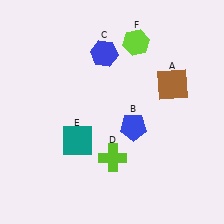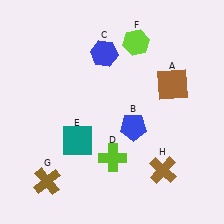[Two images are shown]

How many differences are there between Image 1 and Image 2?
There are 2 differences between the two images.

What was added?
A brown cross (G), a brown cross (H) were added in Image 2.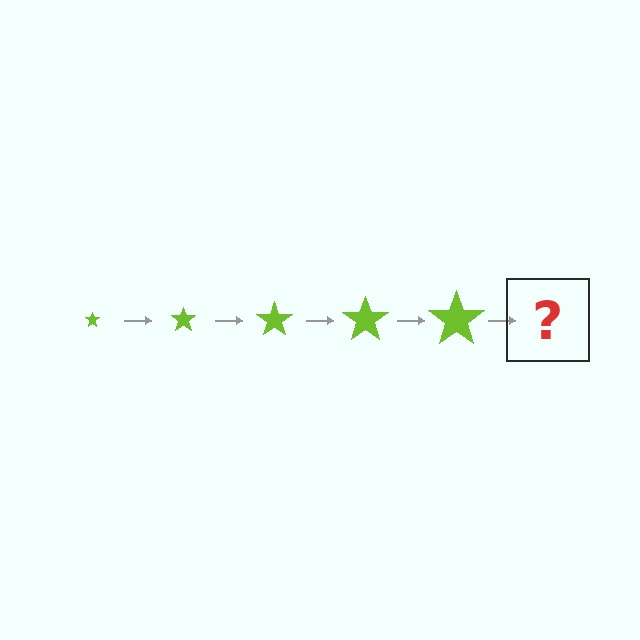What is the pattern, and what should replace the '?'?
The pattern is that the star gets progressively larger each step. The '?' should be a lime star, larger than the previous one.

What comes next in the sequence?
The next element should be a lime star, larger than the previous one.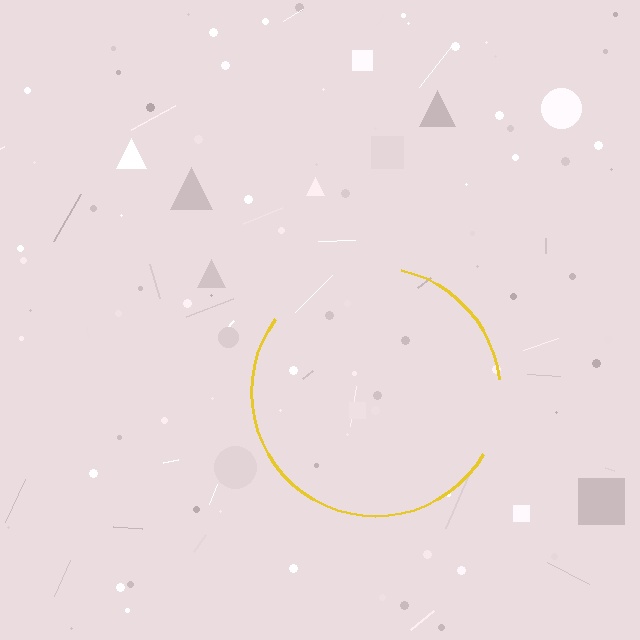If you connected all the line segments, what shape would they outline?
They would outline a circle.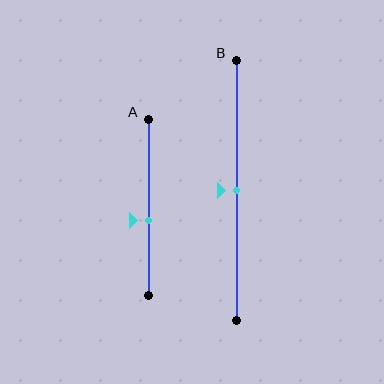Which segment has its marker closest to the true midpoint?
Segment B has its marker closest to the true midpoint.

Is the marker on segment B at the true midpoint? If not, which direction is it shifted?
Yes, the marker on segment B is at the true midpoint.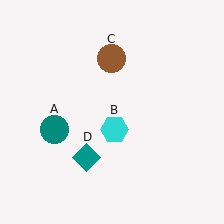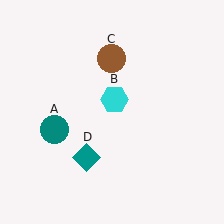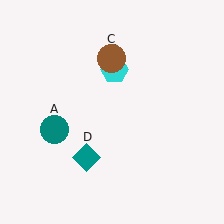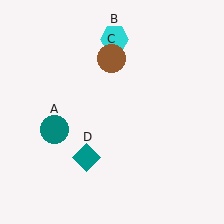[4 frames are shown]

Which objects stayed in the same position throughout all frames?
Teal circle (object A) and brown circle (object C) and teal diamond (object D) remained stationary.